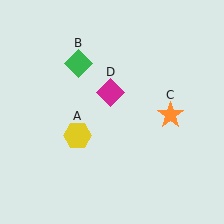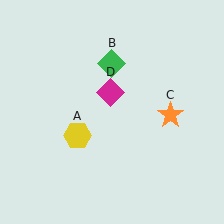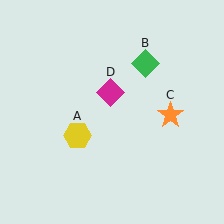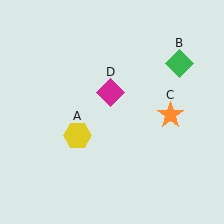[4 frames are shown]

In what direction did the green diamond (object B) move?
The green diamond (object B) moved right.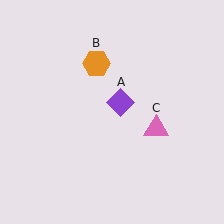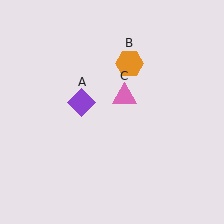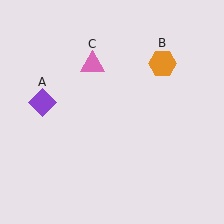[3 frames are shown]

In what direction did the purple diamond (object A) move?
The purple diamond (object A) moved left.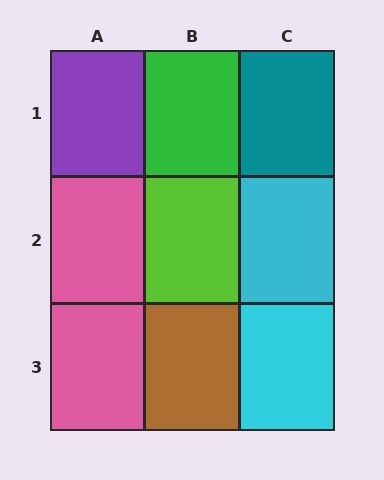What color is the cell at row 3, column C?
Cyan.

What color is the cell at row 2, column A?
Pink.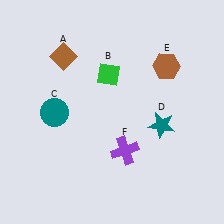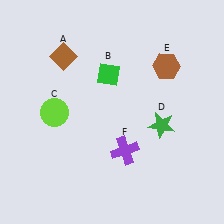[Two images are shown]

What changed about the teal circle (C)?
In Image 1, C is teal. In Image 2, it changed to lime.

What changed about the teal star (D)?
In Image 1, D is teal. In Image 2, it changed to green.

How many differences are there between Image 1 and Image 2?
There are 2 differences between the two images.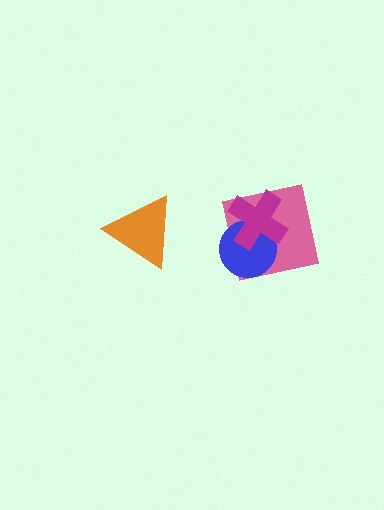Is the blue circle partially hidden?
Yes, it is partially covered by another shape.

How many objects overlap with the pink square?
2 objects overlap with the pink square.